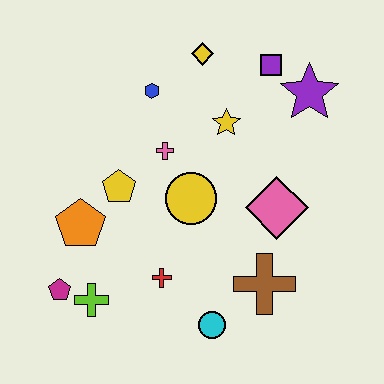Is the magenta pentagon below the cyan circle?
No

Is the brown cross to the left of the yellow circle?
No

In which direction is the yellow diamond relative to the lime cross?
The yellow diamond is above the lime cross.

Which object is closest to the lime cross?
The magenta pentagon is closest to the lime cross.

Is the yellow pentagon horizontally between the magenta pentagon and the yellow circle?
Yes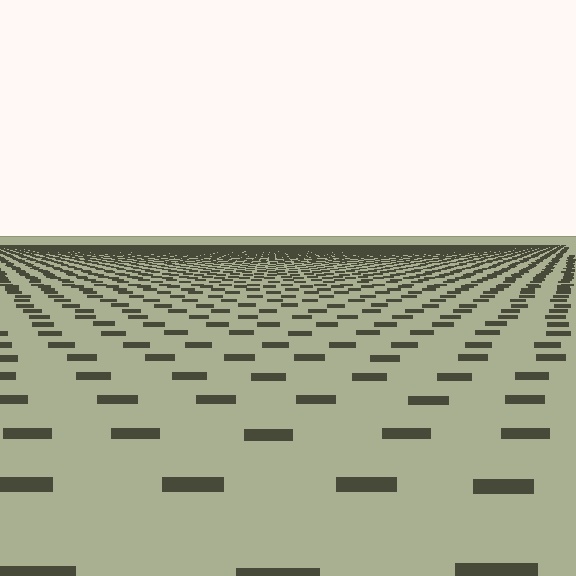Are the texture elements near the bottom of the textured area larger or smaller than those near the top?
Larger. Near the bottom, elements are closer to the viewer and appear at a bigger on-screen size.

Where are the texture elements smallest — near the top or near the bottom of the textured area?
Near the top.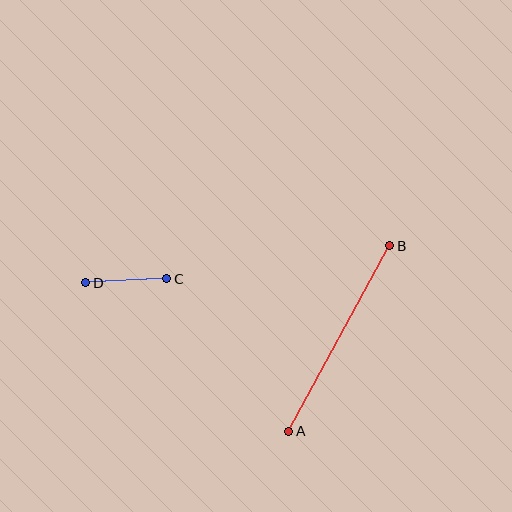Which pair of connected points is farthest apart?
Points A and B are farthest apart.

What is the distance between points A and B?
The distance is approximately 211 pixels.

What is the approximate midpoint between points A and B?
The midpoint is at approximately (339, 338) pixels.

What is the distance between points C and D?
The distance is approximately 81 pixels.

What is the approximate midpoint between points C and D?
The midpoint is at approximately (126, 281) pixels.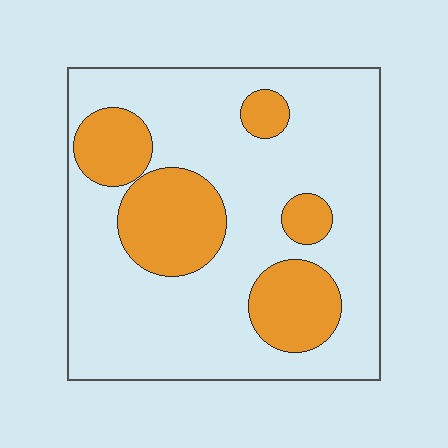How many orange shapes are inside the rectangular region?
5.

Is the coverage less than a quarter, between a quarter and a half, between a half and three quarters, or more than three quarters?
Between a quarter and a half.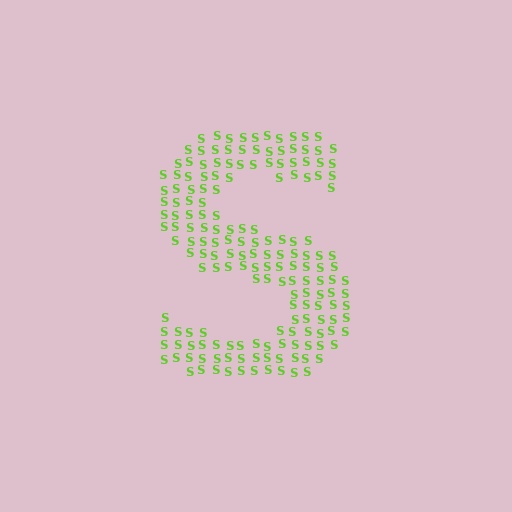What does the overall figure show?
The overall figure shows the letter S.